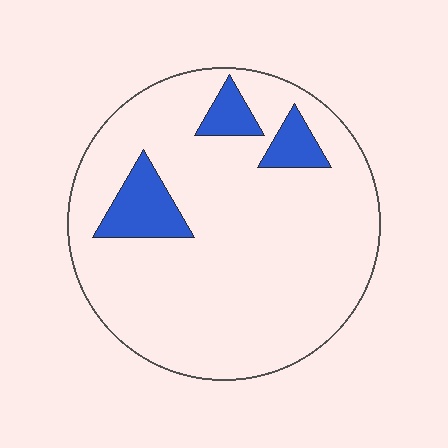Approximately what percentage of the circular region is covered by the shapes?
Approximately 10%.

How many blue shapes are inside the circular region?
3.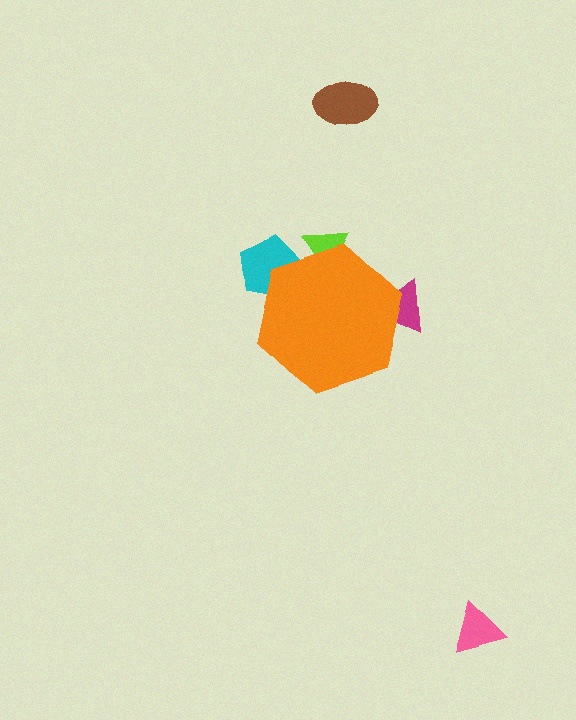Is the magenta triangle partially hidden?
Yes, the magenta triangle is partially hidden behind the orange hexagon.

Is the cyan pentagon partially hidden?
Yes, the cyan pentagon is partially hidden behind the orange hexagon.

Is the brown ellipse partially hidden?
No, the brown ellipse is fully visible.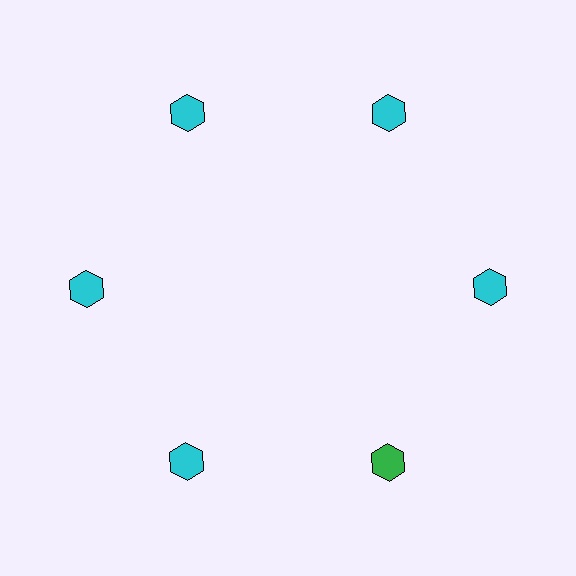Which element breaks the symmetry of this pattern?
The green hexagon at roughly the 5 o'clock position breaks the symmetry. All other shapes are cyan hexagons.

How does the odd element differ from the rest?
It has a different color: green instead of cyan.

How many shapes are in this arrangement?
There are 6 shapes arranged in a ring pattern.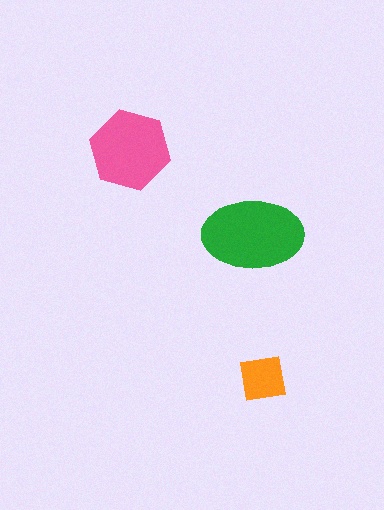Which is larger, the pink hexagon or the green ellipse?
The green ellipse.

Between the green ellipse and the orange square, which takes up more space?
The green ellipse.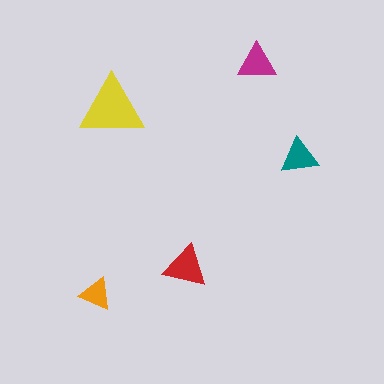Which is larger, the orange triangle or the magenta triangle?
The magenta one.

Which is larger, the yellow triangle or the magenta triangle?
The yellow one.